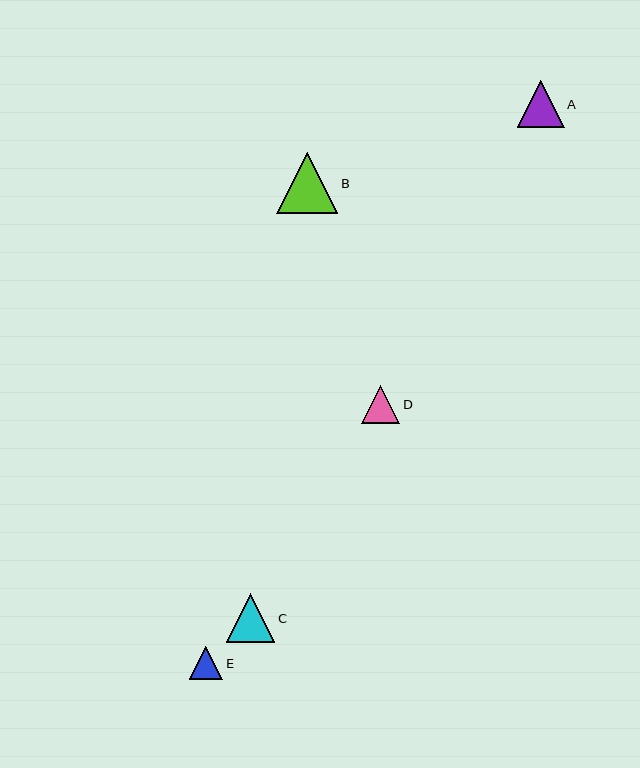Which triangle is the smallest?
Triangle E is the smallest with a size of approximately 33 pixels.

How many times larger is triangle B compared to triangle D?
Triangle B is approximately 1.6 times the size of triangle D.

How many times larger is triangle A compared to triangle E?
Triangle A is approximately 1.4 times the size of triangle E.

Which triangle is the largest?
Triangle B is the largest with a size of approximately 61 pixels.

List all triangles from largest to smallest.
From largest to smallest: B, C, A, D, E.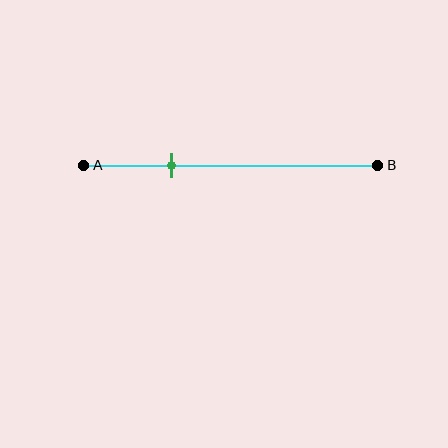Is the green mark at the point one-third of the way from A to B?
No, the mark is at about 30% from A, not at the 33% one-third point.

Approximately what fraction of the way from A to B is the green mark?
The green mark is approximately 30% of the way from A to B.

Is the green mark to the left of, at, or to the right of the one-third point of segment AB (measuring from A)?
The green mark is to the left of the one-third point of segment AB.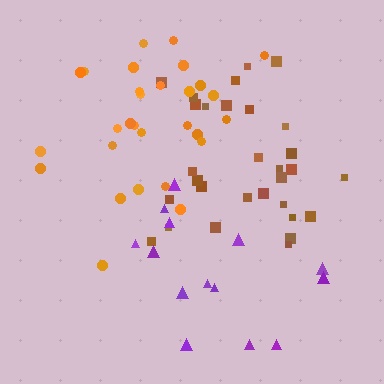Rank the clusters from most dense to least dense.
brown, orange, purple.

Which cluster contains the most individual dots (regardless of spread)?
Brown (30).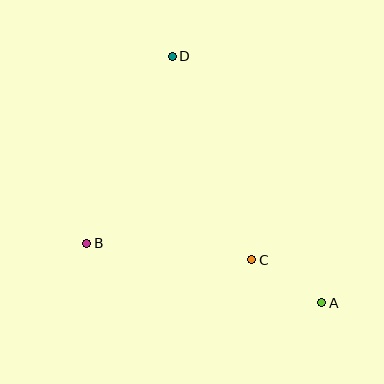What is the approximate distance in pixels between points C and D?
The distance between C and D is approximately 218 pixels.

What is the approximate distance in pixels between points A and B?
The distance between A and B is approximately 243 pixels.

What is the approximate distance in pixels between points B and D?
The distance between B and D is approximately 205 pixels.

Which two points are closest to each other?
Points A and C are closest to each other.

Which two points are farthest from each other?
Points A and D are farthest from each other.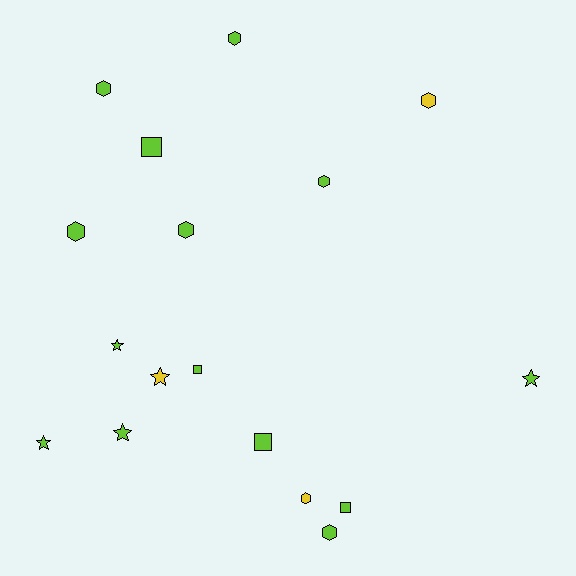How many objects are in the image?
There are 17 objects.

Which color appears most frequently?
Lime, with 14 objects.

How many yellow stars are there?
There is 1 yellow star.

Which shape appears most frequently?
Hexagon, with 8 objects.